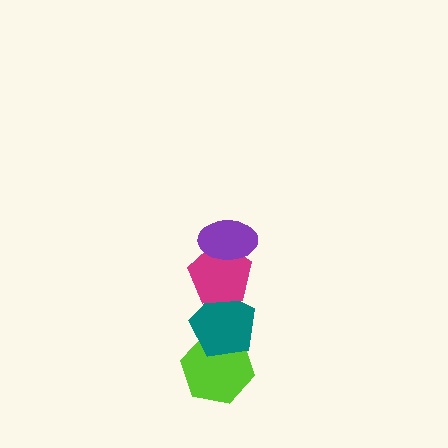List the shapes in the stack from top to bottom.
From top to bottom: the purple ellipse, the magenta pentagon, the teal pentagon, the lime hexagon.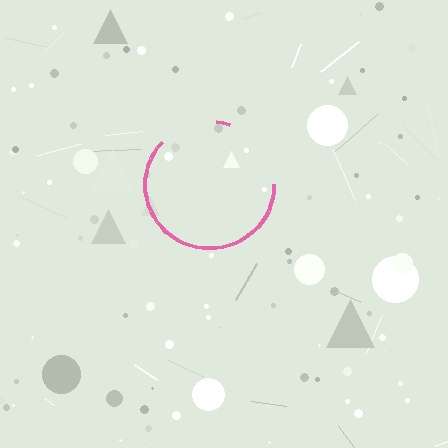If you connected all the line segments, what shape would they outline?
They would outline a circle.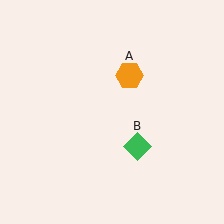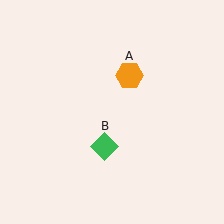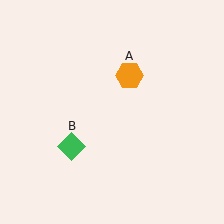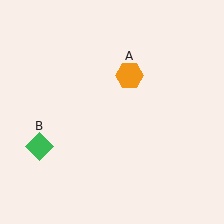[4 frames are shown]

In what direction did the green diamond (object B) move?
The green diamond (object B) moved left.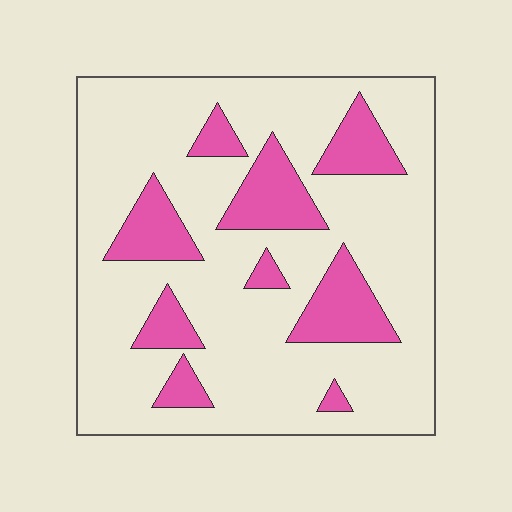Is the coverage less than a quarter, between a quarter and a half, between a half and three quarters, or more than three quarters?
Less than a quarter.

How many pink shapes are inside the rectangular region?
9.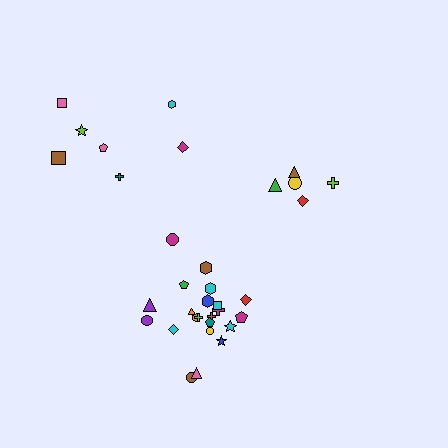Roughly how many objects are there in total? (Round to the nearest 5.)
Roughly 35 objects in total.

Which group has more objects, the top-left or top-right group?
The top-left group.